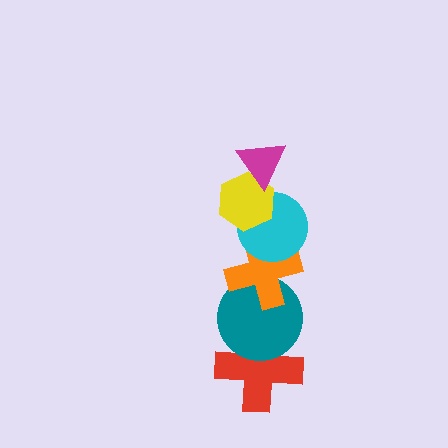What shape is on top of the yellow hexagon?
The magenta triangle is on top of the yellow hexagon.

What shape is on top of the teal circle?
The orange cross is on top of the teal circle.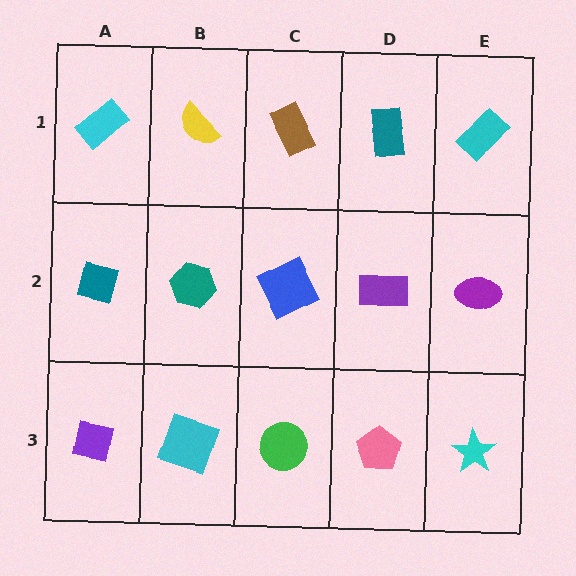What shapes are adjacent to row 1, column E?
A purple ellipse (row 2, column E), a teal rectangle (row 1, column D).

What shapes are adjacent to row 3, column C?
A blue square (row 2, column C), a cyan square (row 3, column B), a pink pentagon (row 3, column D).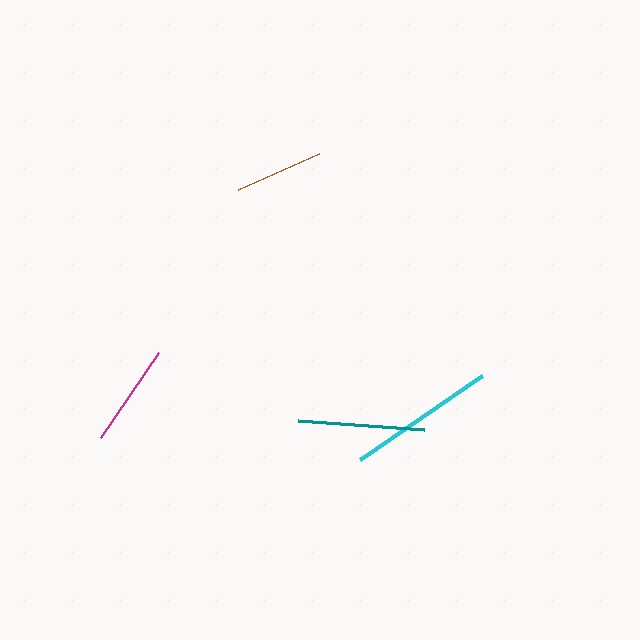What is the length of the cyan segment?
The cyan segment is approximately 148 pixels long.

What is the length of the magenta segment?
The magenta segment is approximately 102 pixels long.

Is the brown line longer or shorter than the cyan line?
The cyan line is longer than the brown line.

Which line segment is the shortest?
The brown line is the shortest at approximately 89 pixels.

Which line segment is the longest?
The cyan line is the longest at approximately 148 pixels.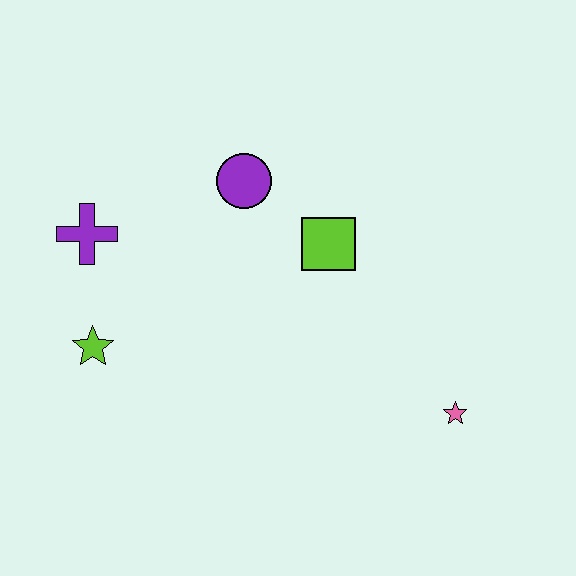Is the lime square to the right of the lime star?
Yes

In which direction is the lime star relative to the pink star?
The lime star is to the left of the pink star.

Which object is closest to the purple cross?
The lime star is closest to the purple cross.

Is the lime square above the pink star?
Yes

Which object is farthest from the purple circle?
The pink star is farthest from the purple circle.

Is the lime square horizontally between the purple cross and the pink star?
Yes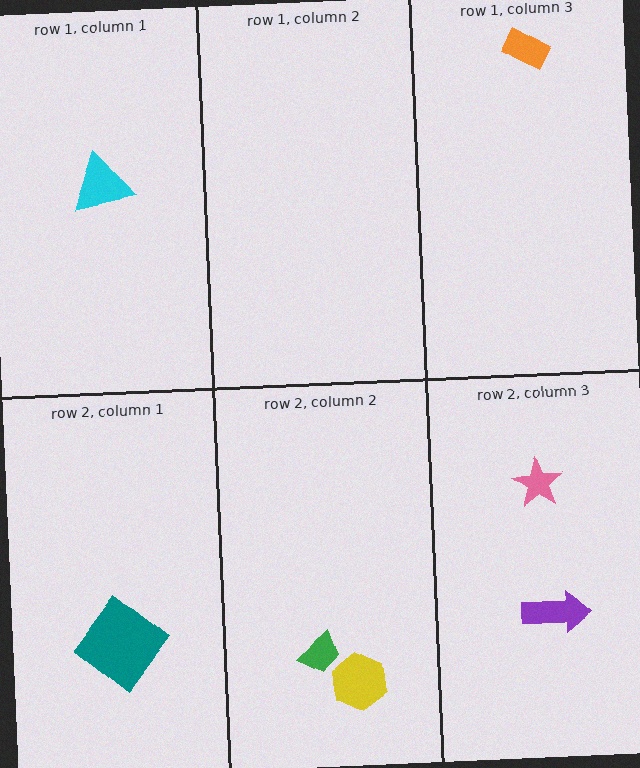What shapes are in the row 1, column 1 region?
The cyan triangle.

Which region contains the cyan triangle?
The row 1, column 1 region.